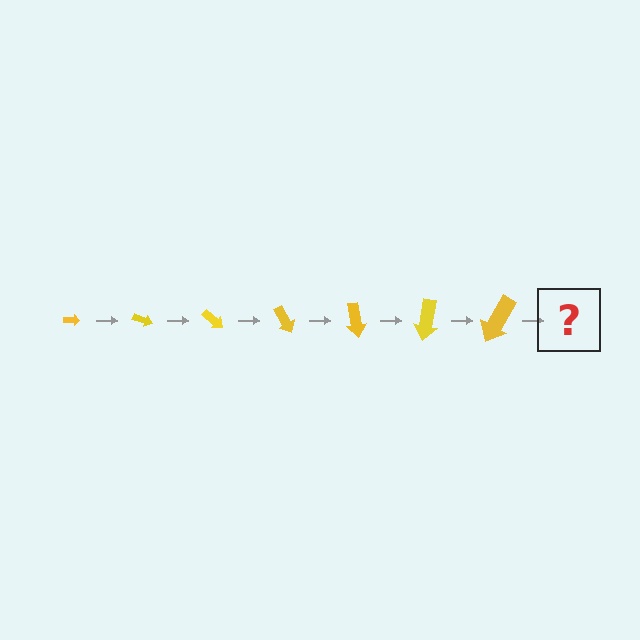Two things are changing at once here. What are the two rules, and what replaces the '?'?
The two rules are that the arrow grows larger each step and it rotates 20 degrees each step. The '?' should be an arrow, larger than the previous one and rotated 140 degrees from the start.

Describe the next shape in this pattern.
It should be an arrow, larger than the previous one and rotated 140 degrees from the start.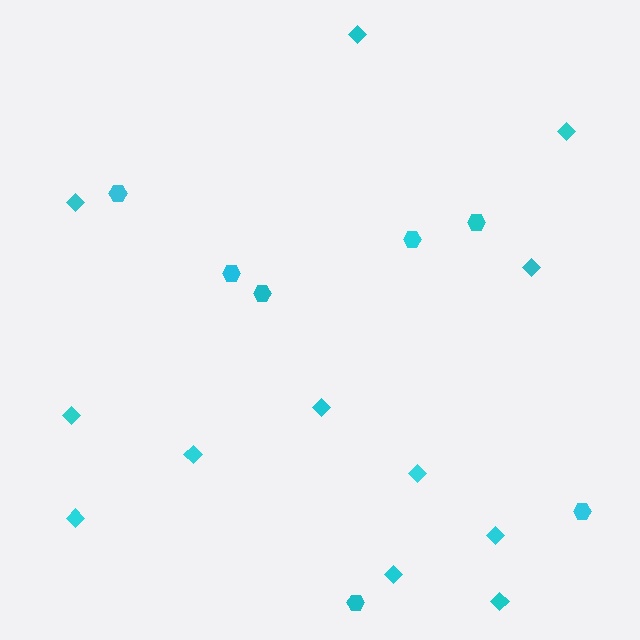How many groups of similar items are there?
There are 2 groups: one group of diamonds (12) and one group of hexagons (7).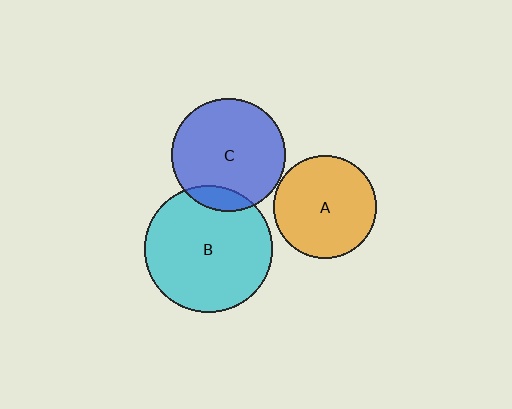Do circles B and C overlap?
Yes.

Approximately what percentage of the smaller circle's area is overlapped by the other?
Approximately 10%.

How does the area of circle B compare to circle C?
Approximately 1.3 times.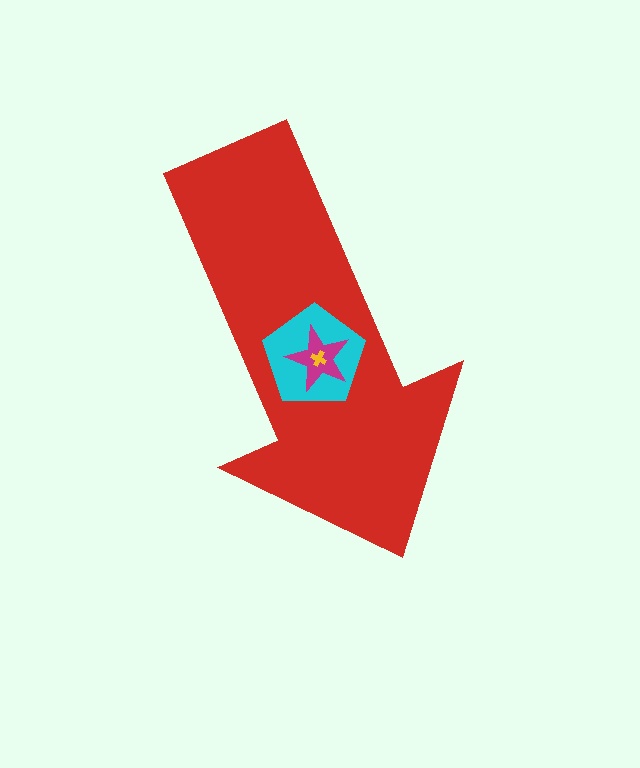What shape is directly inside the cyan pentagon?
The magenta star.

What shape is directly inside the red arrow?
The cyan pentagon.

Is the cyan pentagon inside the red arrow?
Yes.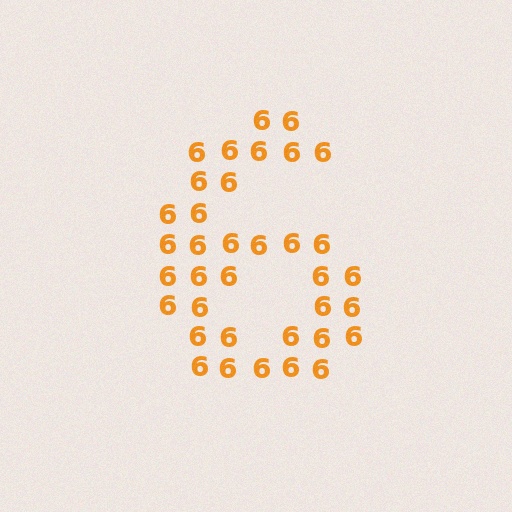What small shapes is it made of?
It is made of small digit 6's.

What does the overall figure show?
The overall figure shows the digit 6.